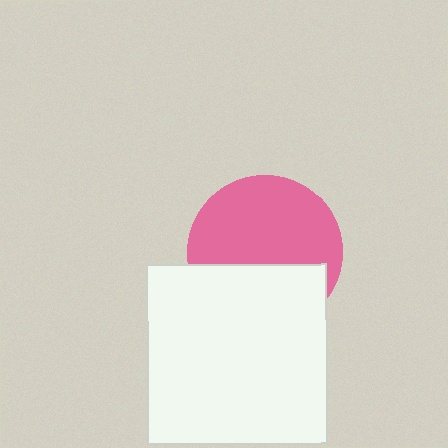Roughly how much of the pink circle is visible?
About half of it is visible (roughly 60%).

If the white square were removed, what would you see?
You would see the complete pink circle.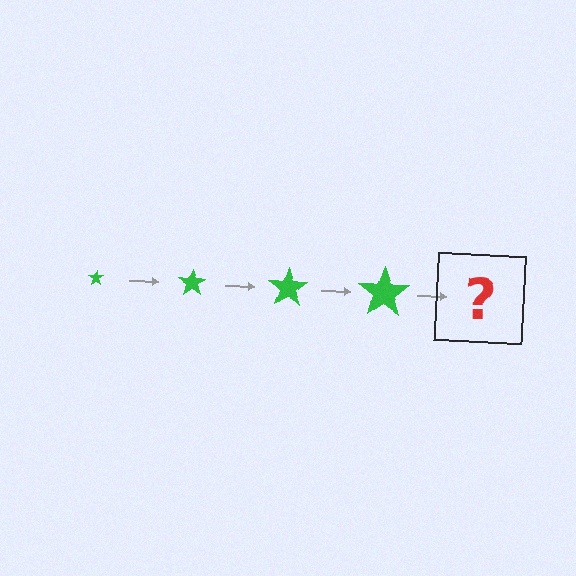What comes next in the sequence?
The next element should be a green star, larger than the previous one.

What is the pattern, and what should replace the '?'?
The pattern is that the star gets progressively larger each step. The '?' should be a green star, larger than the previous one.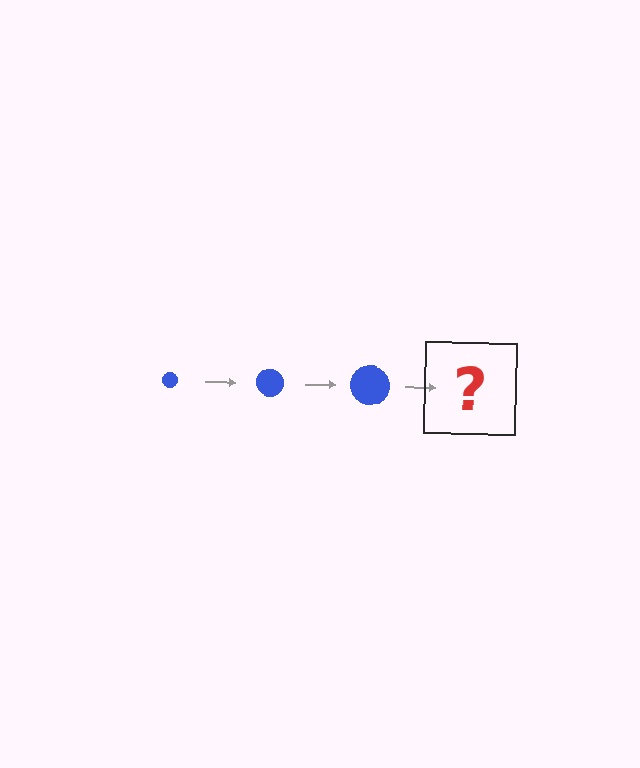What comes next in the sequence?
The next element should be a blue circle, larger than the previous one.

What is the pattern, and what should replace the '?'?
The pattern is that the circle gets progressively larger each step. The '?' should be a blue circle, larger than the previous one.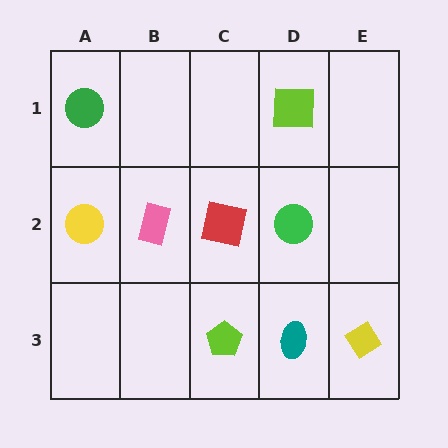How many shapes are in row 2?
4 shapes.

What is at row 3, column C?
A lime pentagon.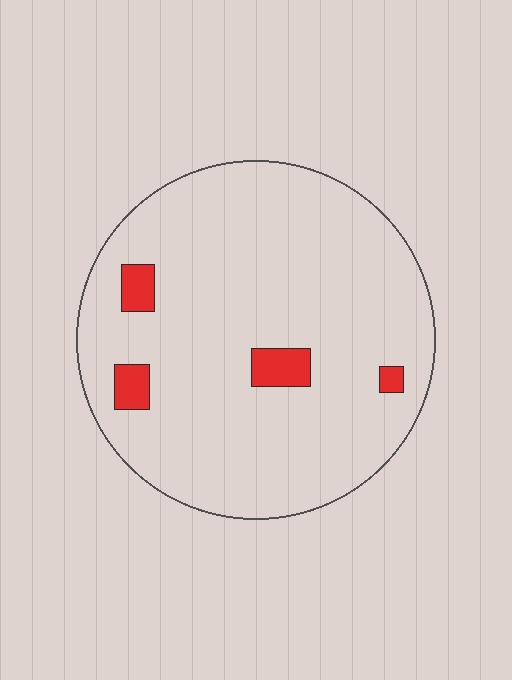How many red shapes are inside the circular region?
4.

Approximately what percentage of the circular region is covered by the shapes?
Approximately 5%.